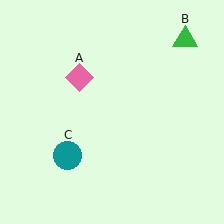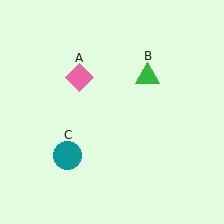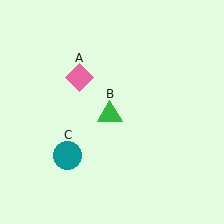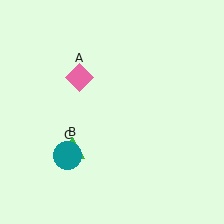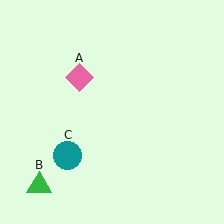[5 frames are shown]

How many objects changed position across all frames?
1 object changed position: green triangle (object B).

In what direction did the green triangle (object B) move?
The green triangle (object B) moved down and to the left.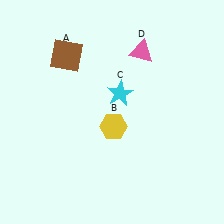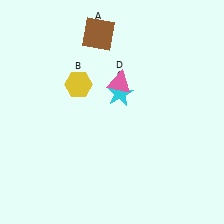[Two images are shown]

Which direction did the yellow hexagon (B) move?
The yellow hexagon (B) moved up.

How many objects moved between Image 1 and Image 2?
3 objects moved between the two images.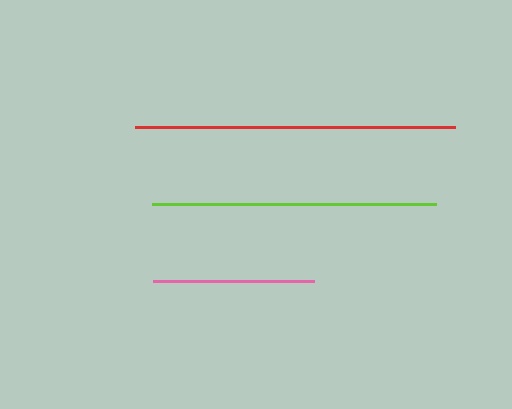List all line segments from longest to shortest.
From longest to shortest: red, lime, pink.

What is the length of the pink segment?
The pink segment is approximately 161 pixels long.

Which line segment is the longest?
The red line is the longest at approximately 320 pixels.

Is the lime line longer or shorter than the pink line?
The lime line is longer than the pink line.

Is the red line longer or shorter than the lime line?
The red line is longer than the lime line.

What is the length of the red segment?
The red segment is approximately 320 pixels long.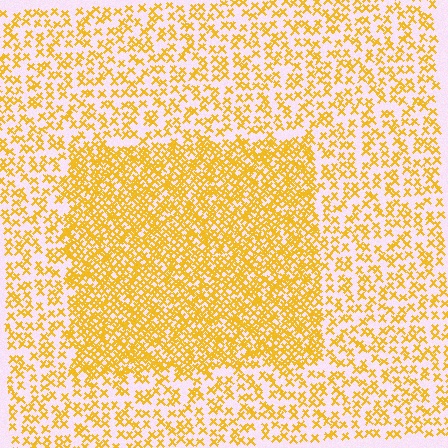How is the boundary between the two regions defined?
The boundary is defined by a change in element density (approximately 2.1x ratio). All elements are the same color, size, and shape.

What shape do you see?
I see a rectangle.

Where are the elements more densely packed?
The elements are more densely packed inside the rectangle boundary.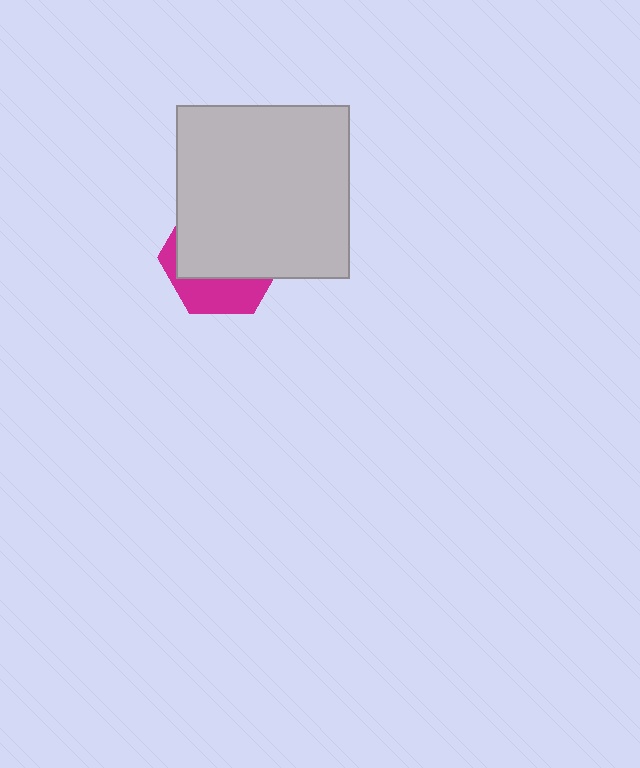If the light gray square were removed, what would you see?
You would see the complete magenta hexagon.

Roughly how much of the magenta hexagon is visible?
A small part of it is visible (roughly 32%).